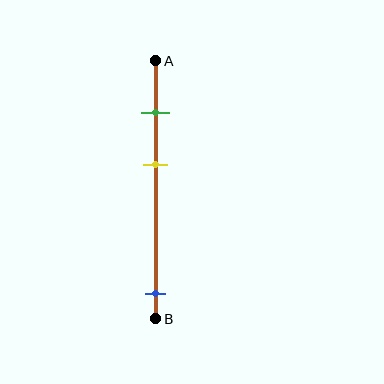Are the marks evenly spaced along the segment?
No, the marks are not evenly spaced.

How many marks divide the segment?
There are 3 marks dividing the segment.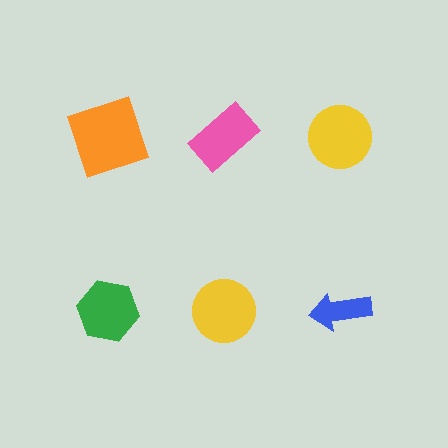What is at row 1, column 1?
An orange square.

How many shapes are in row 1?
3 shapes.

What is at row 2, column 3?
A blue arrow.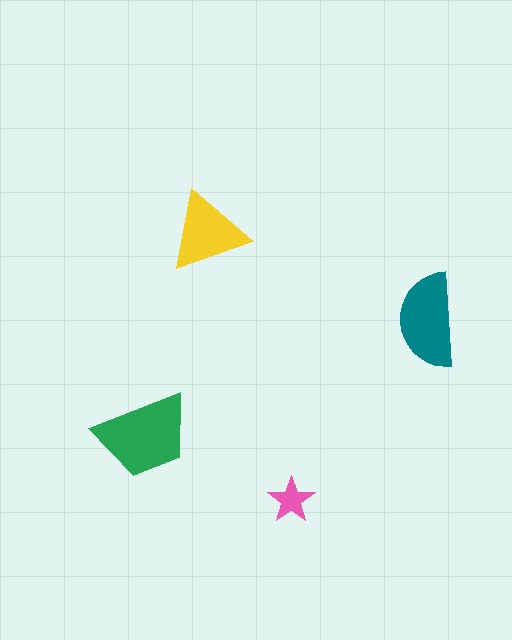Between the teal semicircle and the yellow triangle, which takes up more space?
The teal semicircle.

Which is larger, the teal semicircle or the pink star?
The teal semicircle.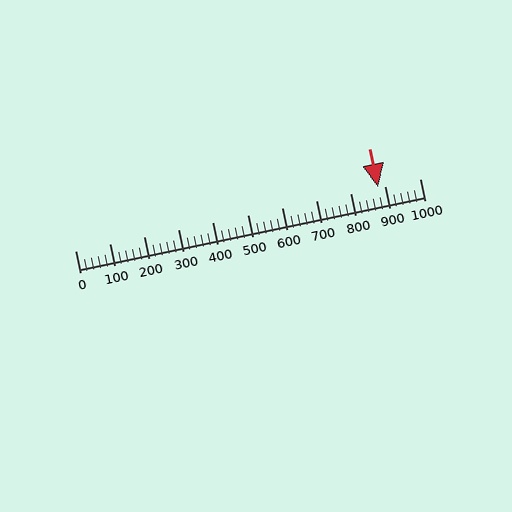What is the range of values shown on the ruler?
The ruler shows values from 0 to 1000.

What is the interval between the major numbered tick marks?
The major tick marks are spaced 100 units apart.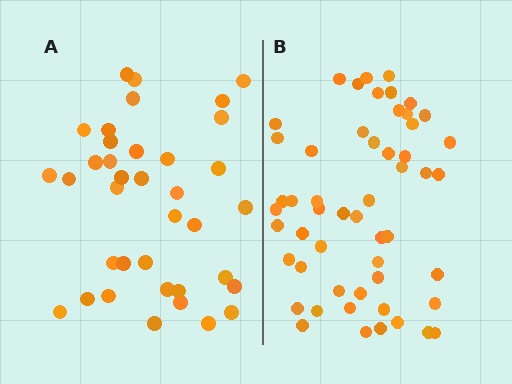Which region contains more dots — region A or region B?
Region B (the right region) has more dots.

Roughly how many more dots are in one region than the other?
Region B has approximately 15 more dots than region A.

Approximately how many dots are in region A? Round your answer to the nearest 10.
About 40 dots. (The exact count is 37, which rounds to 40.)